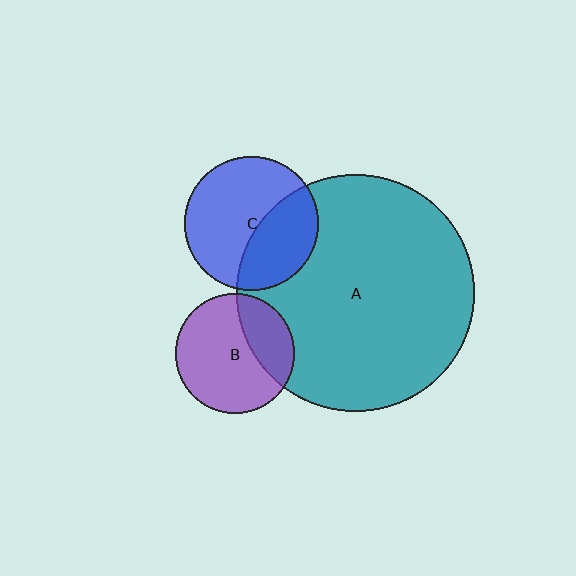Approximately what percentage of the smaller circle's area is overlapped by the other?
Approximately 40%.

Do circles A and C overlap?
Yes.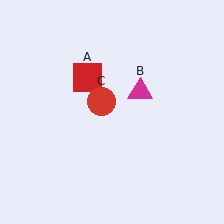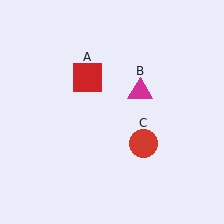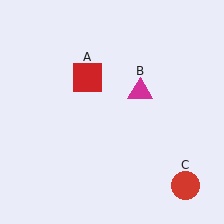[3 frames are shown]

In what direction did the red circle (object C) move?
The red circle (object C) moved down and to the right.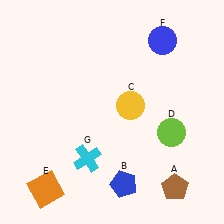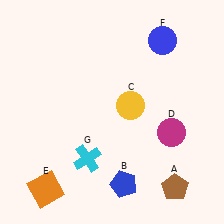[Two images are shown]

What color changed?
The circle (D) changed from lime in Image 1 to magenta in Image 2.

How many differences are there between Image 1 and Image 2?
There is 1 difference between the two images.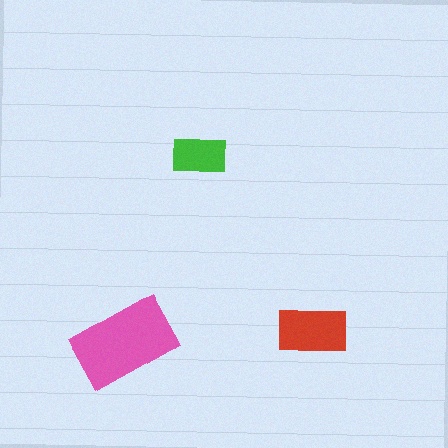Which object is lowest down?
The pink rectangle is bottommost.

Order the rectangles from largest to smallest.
the pink one, the red one, the green one.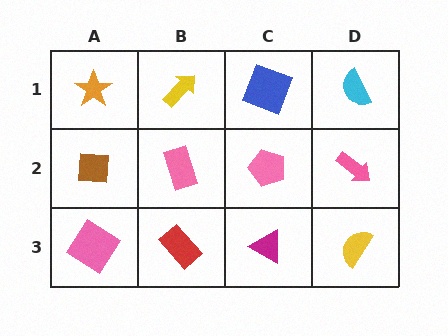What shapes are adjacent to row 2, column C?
A blue square (row 1, column C), a magenta triangle (row 3, column C), a pink rectangle (row 2, column B), a pink arrow (row 2, column D).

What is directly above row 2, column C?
A blue square.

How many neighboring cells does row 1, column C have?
3.